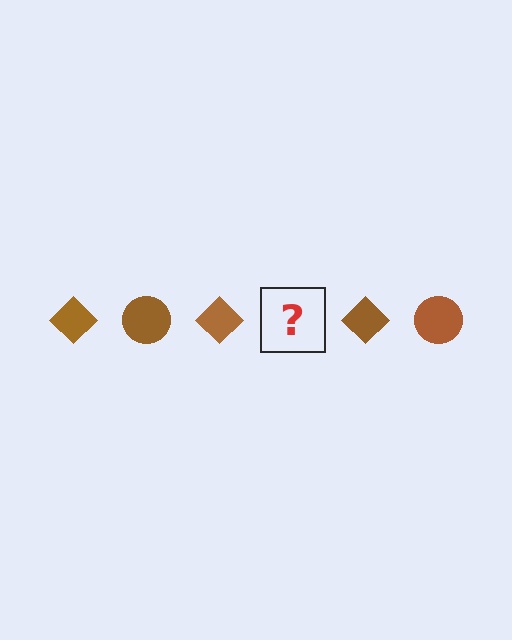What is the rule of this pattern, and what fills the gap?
The rule is that the pattern cycles through diamond, circle shapes in brown. The gap should be filled with a brown circle.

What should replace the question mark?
The question mark should be replaced with a brown circle.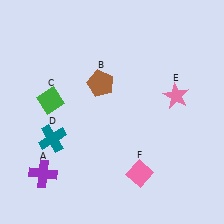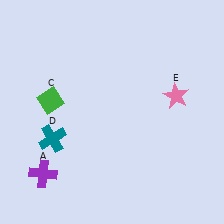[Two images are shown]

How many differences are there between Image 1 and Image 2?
There are 2 differences between the two images.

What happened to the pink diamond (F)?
The pink diamond (F) was removed in Image 2. It was in the bottom-right area of Image 1.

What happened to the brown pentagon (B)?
The brown pentagon (B) was removed in Image 2. It was in the top-left area of Image 1.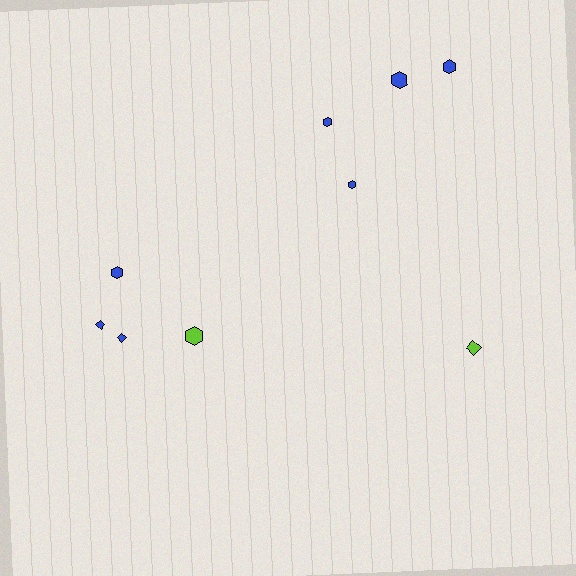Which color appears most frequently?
Blue, with 7 objects.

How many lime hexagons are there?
There is 1 lime hexagon.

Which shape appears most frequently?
Hexagon, with 6 objects.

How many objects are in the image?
There are 9 objects.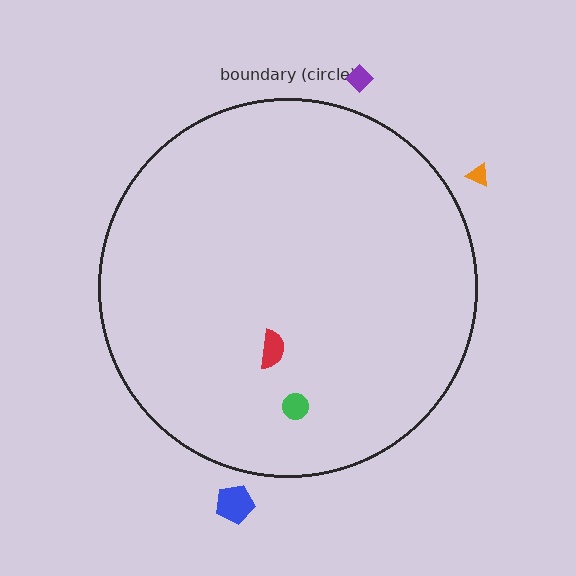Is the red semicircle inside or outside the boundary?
Inside.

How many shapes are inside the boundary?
2 inside, 3 outside.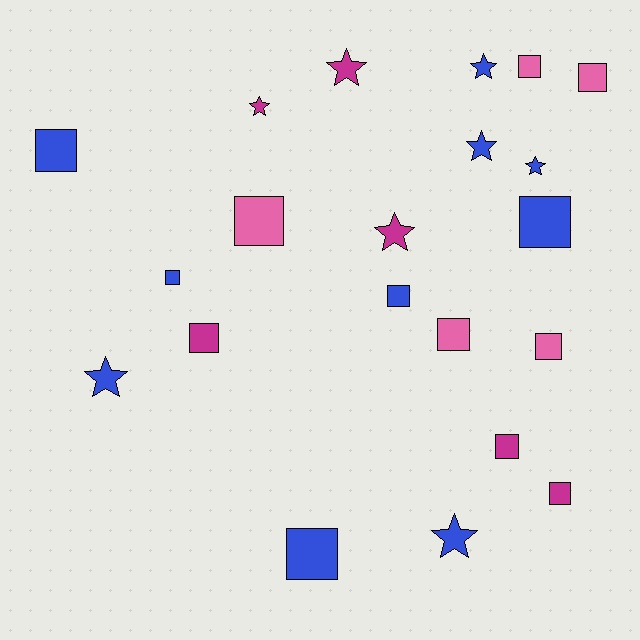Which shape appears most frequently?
Square, with 13 objects.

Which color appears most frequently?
Blue, with 10 objects.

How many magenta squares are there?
There are 3 magenta squares.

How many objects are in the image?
There are 21 objects.